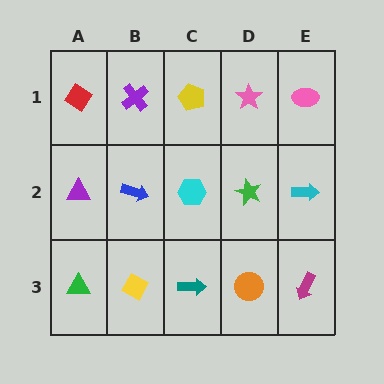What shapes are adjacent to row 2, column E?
A pink ellipse (row 1, column E), a magenta arrow (row 3, column E), a green star (row 2, column D).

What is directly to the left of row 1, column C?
A purple cross.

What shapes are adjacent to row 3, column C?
A cyan hexagon (row 2, column C), a yellow diamond (row 3, column B), an orange circle (row 3, column D).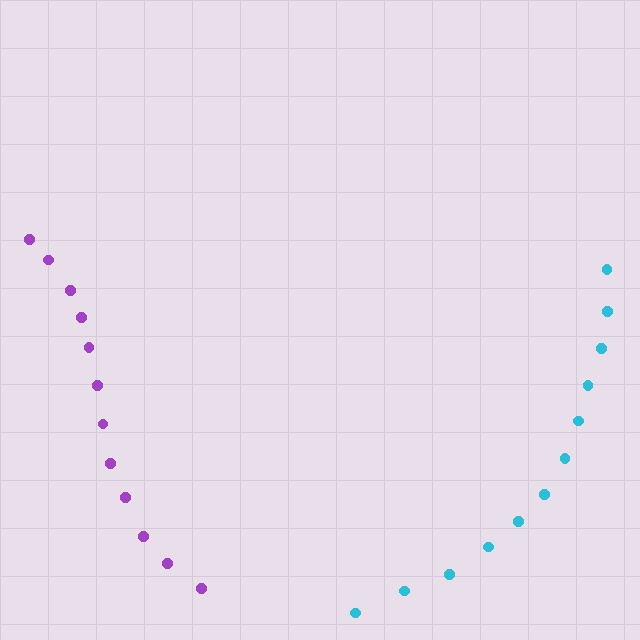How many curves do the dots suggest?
There are 2 distinct paths.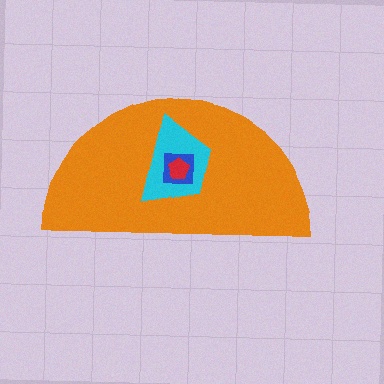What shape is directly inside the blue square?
The red pentagon.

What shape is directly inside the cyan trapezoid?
The blue square.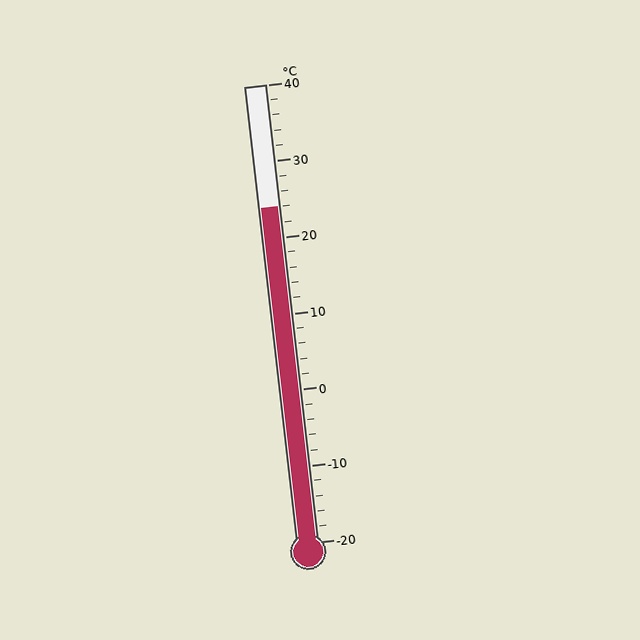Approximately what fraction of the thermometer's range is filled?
The thermometer is filled to approximately 75% of its range.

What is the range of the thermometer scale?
The thermometer scale ranges from -20°C to 40°C.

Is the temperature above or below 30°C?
The temperature is below 30°C.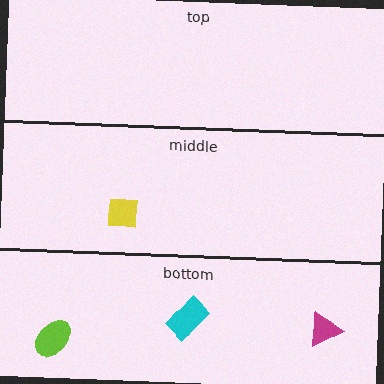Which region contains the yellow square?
The middle region.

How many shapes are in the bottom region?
3.